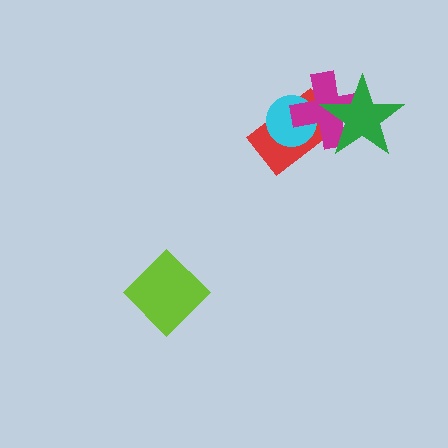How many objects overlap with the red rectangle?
3 objects overlap with the red rectangle.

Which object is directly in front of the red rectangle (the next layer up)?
The cyan circle is directly in front of the red rectangle.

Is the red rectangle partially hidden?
Yes, it is partially covered by another shape.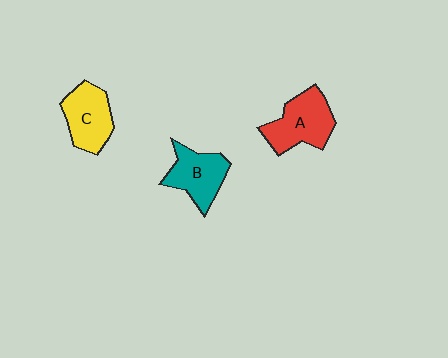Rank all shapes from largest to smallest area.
From largest to smallest: A (red), C (yellow), B (teal).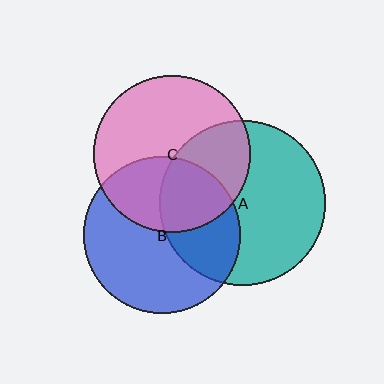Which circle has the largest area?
Circle A (teal).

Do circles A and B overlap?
Yes.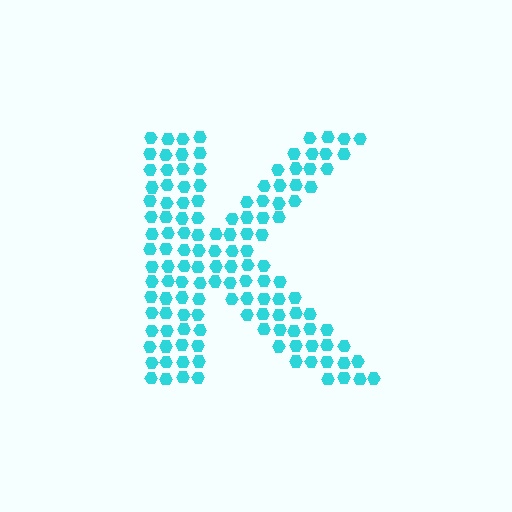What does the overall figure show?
The overall figure shows the letter K.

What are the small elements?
The small elements are hexagons.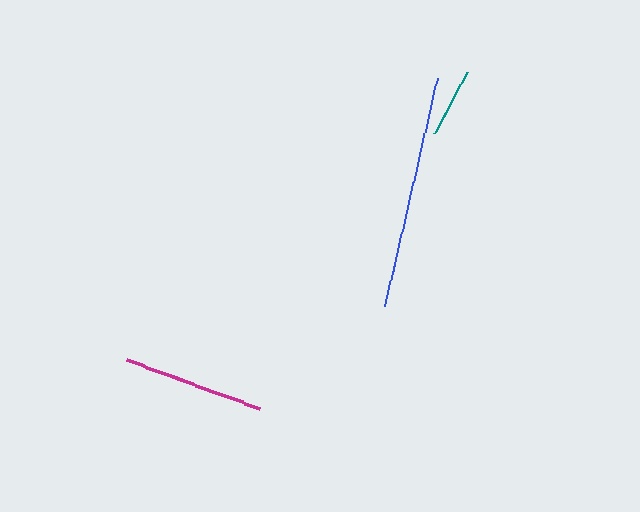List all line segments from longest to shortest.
From longest to shortest: blue, magenta, teal.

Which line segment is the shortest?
The teal line is the shortest at approximately 69 pixels.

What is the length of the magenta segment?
The magenta segment is approximately 141 pixels long.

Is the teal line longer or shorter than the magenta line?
The magenta line is longer than the teal line.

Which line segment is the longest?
The blue line is the longest at approximately 235 pixels.